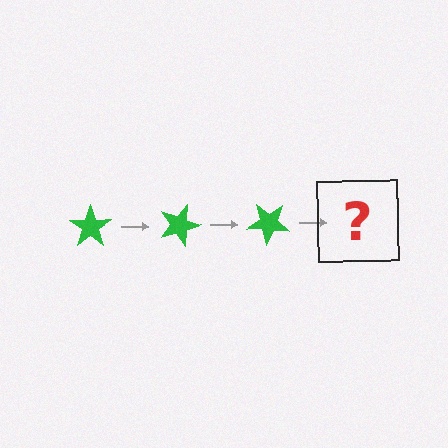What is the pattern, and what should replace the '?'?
The pattern is that the star rotates 20 degrees each step. The '?' should be a green star rotated 60 degrees.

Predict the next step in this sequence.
The next step is a green star rotated 60 degrees.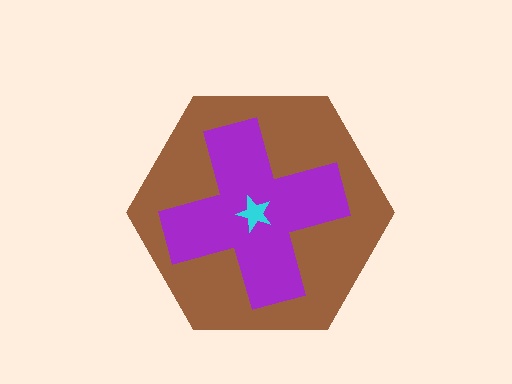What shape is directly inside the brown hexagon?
The purple cross.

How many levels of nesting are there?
3.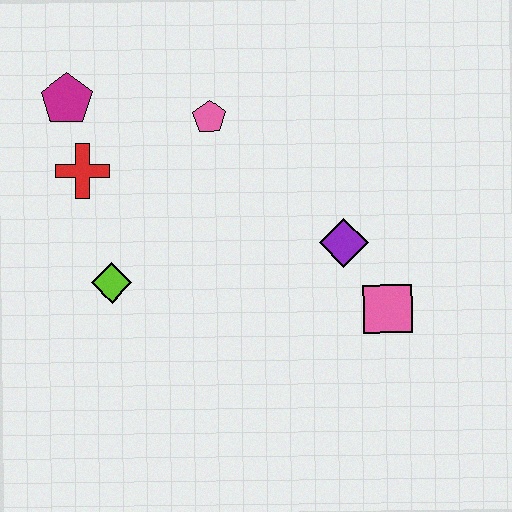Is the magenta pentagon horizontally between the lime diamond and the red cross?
No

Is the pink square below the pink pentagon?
Yes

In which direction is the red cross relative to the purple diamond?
The red cross is to the left of the purple diamond.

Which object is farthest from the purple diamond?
The magenta pentagon is farthest from the purple diamond.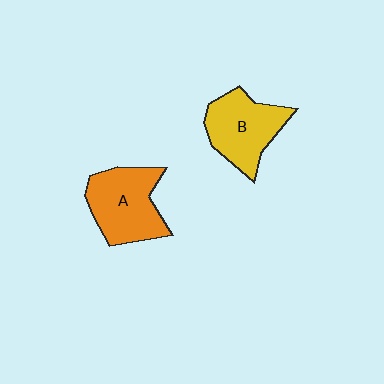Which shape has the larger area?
Shape A (orange).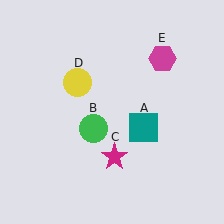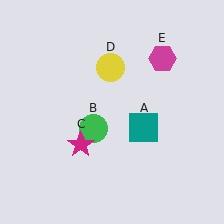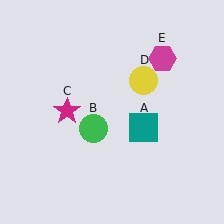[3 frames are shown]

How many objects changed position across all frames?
2 objects changed position: magenta star (object C), yellow circle (object D).